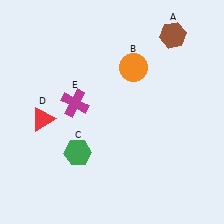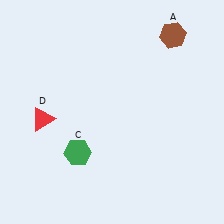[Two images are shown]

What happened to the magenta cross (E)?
The magenta cross (E) was removed in Image 2. It was in the top-left area of Image 1.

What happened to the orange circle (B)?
The orange circle (B) was removed in Image 2. It was in the top-right area of Image 1.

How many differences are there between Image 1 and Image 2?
There are 2 differences between the two images.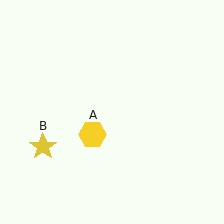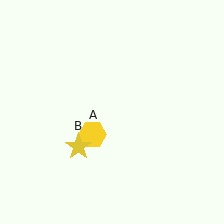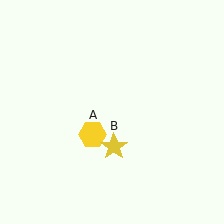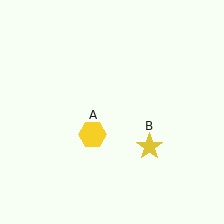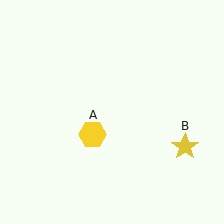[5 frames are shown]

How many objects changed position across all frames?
1 object changed position: yellow star (object B).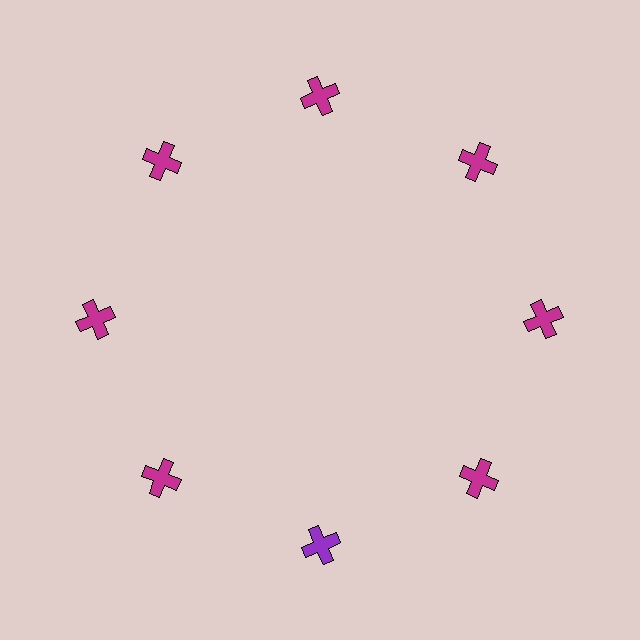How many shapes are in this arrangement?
There are 8 shapes arranged in a ring pattern.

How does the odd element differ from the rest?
It has a different color: purple instead of magenta.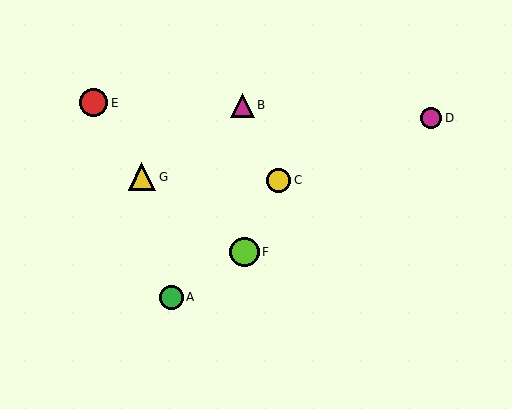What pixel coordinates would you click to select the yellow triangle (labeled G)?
Click at (142, 177) to select the yellow triangle G.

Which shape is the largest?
The lime circle (labeled F) is the largest.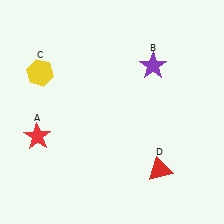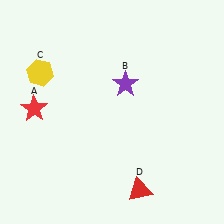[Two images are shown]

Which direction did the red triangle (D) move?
The red triangle (D) moved down.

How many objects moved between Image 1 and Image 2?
3 objects moved between the two images.